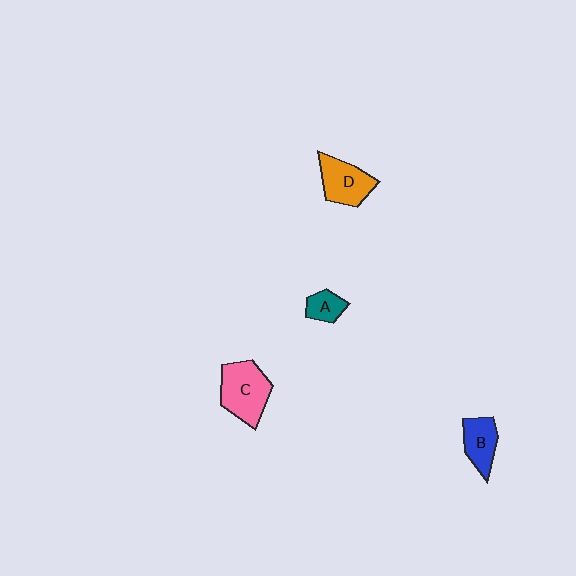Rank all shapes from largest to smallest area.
From largest to smallest: C (pink), D (orange), B (blue), A (teal).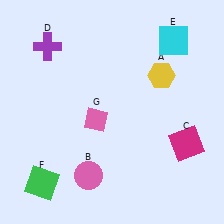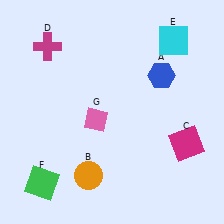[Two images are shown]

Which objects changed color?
A changed from yellow to blue. B changed from pink to orange. D changed from purple to magenta.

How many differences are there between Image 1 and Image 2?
There are 3 differences between the two images.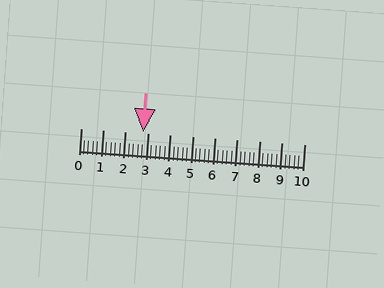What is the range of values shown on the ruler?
The ruler shows values from 0 to 10.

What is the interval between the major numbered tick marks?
The major tick marks are spaced 1 units apart.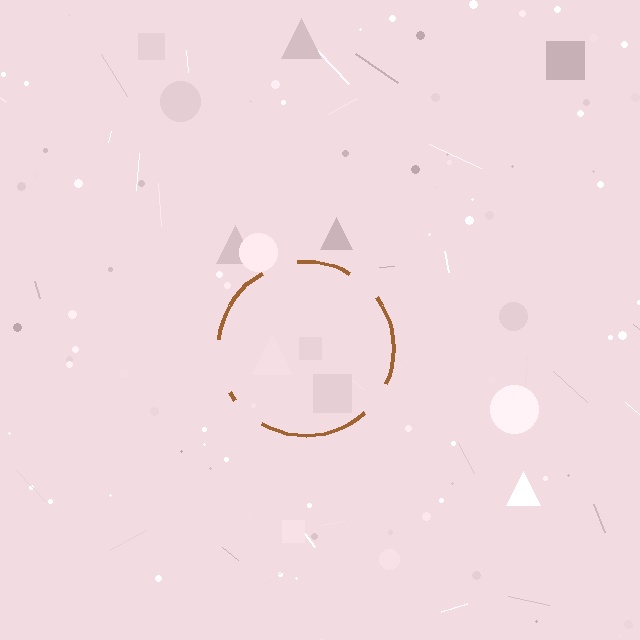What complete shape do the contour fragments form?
The contour fragments form a circle.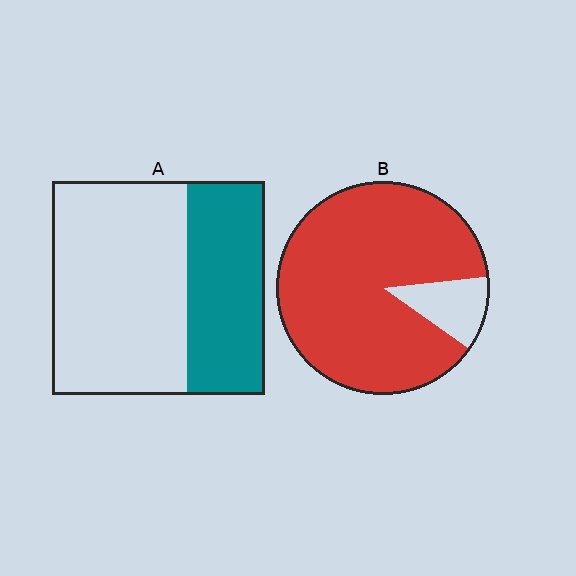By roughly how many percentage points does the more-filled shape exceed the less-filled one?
By roughly 50 percentage points (B over A).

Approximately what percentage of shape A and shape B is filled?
A is approximately 35% and B is approximately 90%.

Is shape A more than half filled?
No.